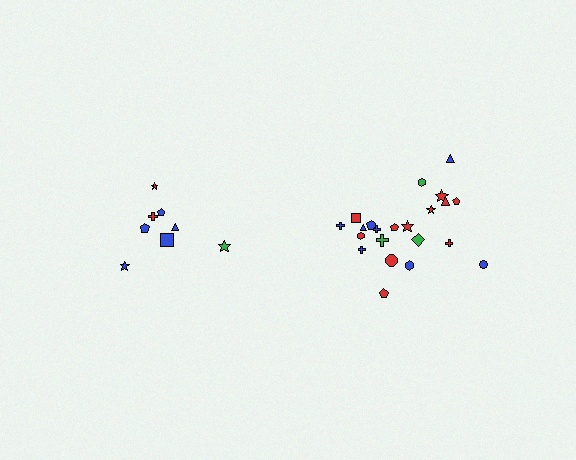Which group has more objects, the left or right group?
The right group.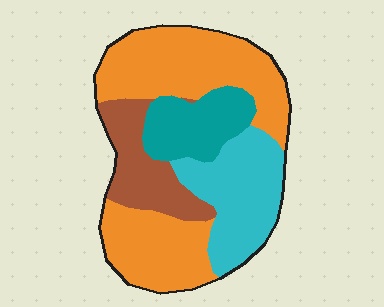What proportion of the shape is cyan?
Cyan takes up about one quarter (1/4) of the shape.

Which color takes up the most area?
Orange, at roughly 45%.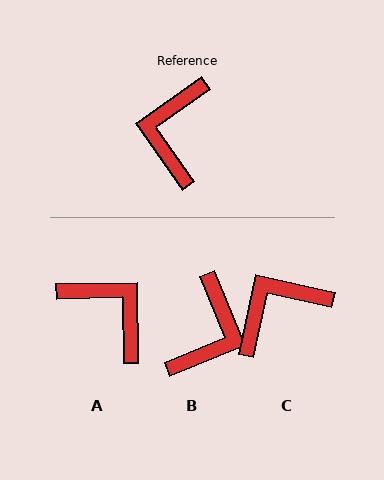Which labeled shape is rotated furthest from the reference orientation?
B, about 167 degrees away.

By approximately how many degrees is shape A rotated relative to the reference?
Approximately 124 degrees clockwise.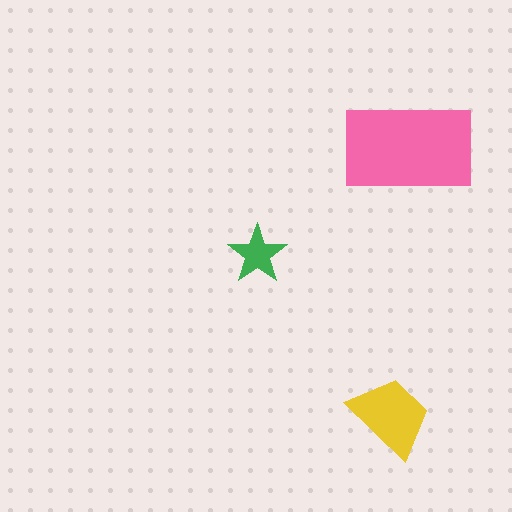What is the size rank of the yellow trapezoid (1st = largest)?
2nd.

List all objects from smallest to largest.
The green star, the yellow trapezoid, the pink rectangle.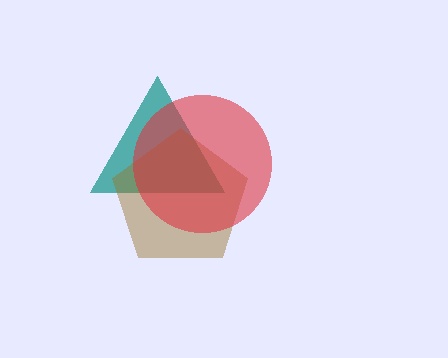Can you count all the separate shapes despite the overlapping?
Yes, there are 3 separate shapes.